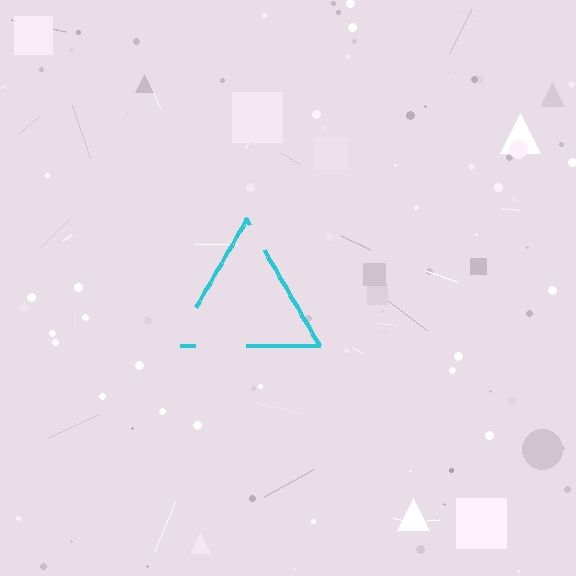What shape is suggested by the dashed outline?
The dashed outline suggests a triangle.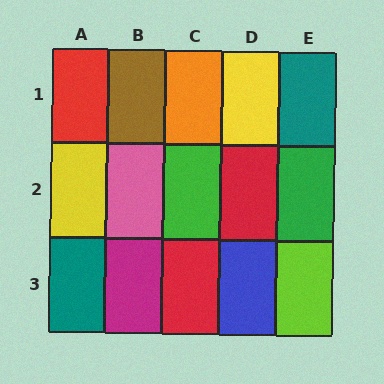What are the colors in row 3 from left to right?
Teal, magenta, red, blue, lime.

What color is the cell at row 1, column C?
Orange.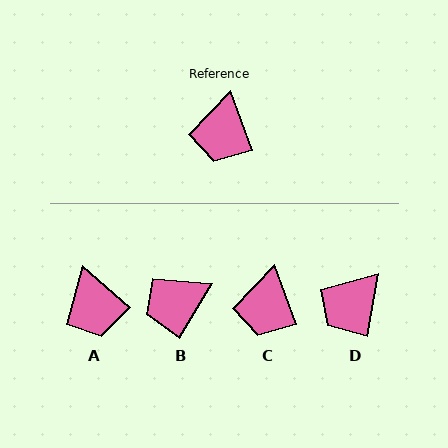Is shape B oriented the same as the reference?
No, it is off by about 51 degrees.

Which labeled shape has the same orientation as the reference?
C.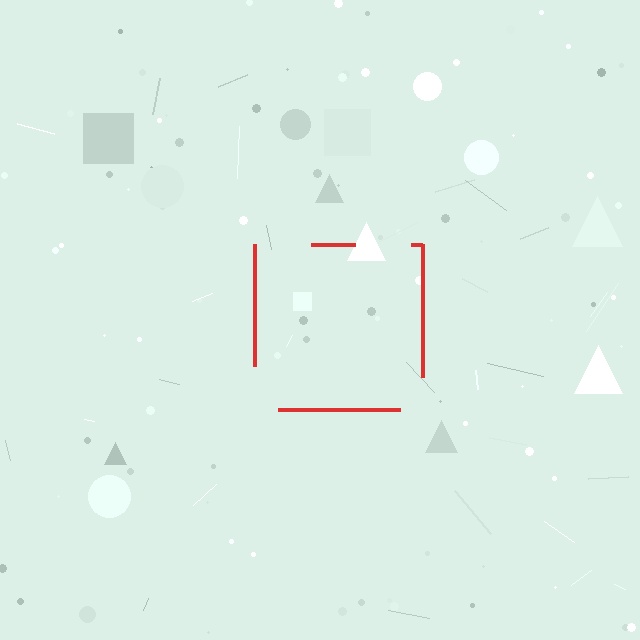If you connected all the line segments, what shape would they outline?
They would outline a square.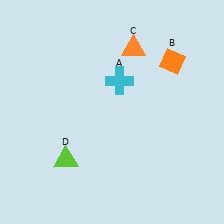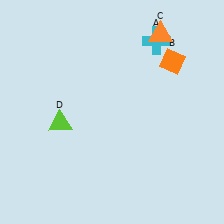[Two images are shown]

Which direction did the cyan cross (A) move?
The cyan cross (A) moved up.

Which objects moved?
The objects that moved are: the cyan cross (A), the orange triangle (C), the lime triangle (D).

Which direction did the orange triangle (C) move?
The orange triangle (C) moved right.